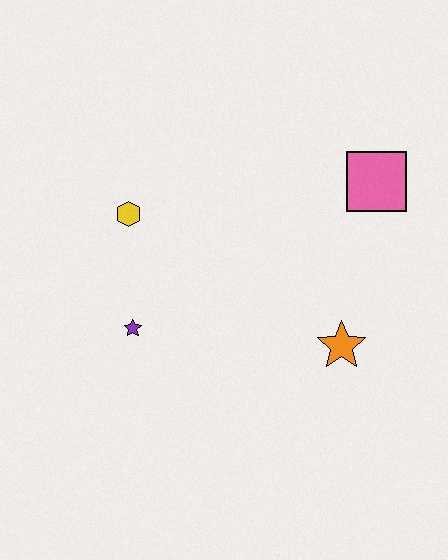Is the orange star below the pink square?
Yes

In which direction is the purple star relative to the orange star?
The purple star is to the left of the orange star.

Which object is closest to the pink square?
The orange star is closest to the pink square.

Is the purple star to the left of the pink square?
Yes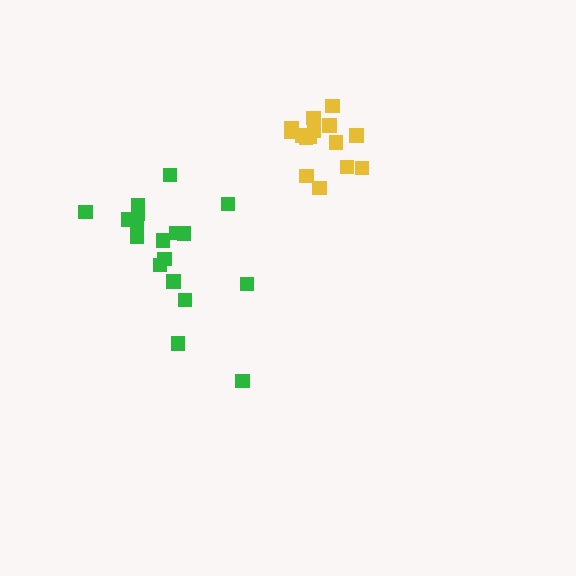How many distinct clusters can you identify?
There are 2 distinct clusters.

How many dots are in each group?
Group 1: 15 dots, Group 2: 18 dots (33 total).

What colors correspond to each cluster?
The clusters are colored: yellow, green.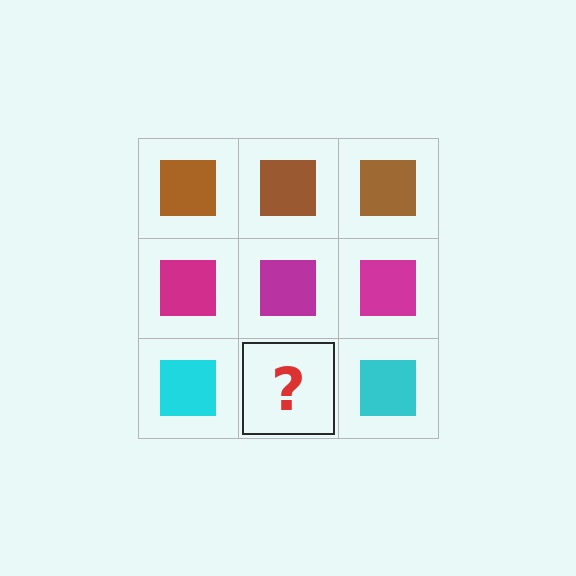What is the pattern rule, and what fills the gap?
The rule is that each row has a consistent color. The gap should be filled with a cyan square.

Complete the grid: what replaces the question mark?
The question mark should be replaced with a cyan square.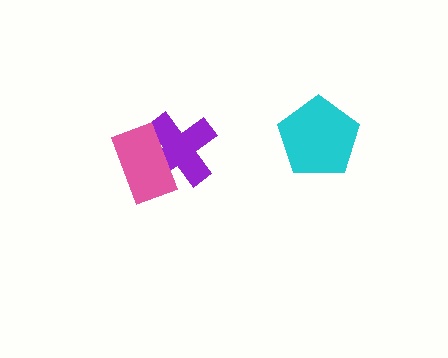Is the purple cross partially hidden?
Yes, it is partially covered by another shape.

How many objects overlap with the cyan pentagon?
0 objects overlap with the cyan pentagon.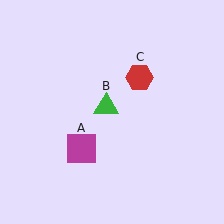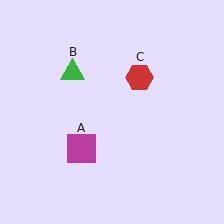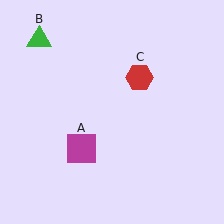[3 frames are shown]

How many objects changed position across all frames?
1 object changed position: green triangle (object B).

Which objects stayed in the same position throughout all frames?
Magenta square (object A) and red hexagon (object C) remained stationary.